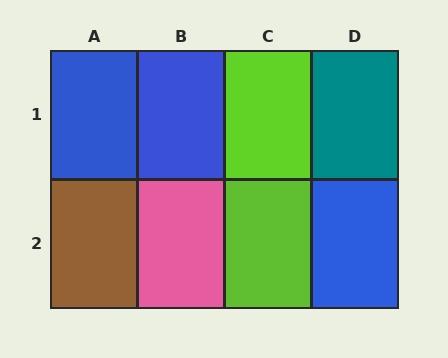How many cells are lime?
2 cells are lime.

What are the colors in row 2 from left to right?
Brown, pink, lime, blue.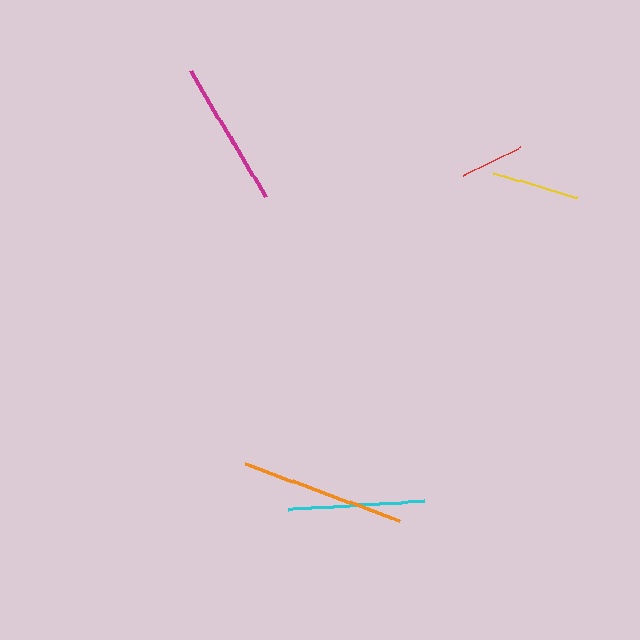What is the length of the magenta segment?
The magenta segment is approximately 147 pixels long.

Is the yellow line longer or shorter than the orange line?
The orange line is longer than the yellow line.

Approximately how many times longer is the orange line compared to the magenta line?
The orange line is approximately 1.1 times the length of the magenta line.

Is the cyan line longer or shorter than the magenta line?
The magenta line is longer than the cyan line.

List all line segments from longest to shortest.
From longest to shortest: orange, magenta, cyan, yellow, red.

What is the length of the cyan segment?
The cyan segment is approximately 135 pixels long.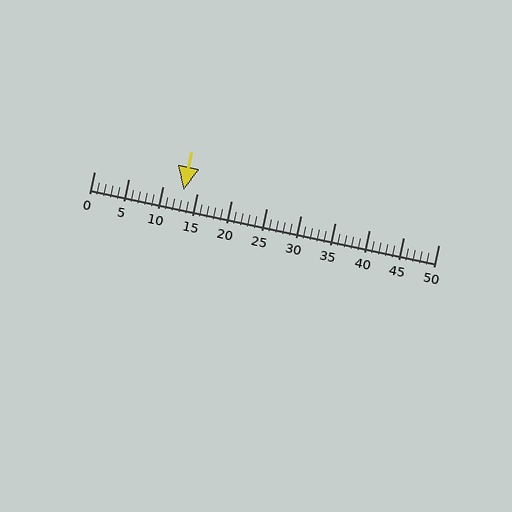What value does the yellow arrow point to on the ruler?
The yellow arrow points to approximately 13.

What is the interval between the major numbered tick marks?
The major tick marks are spaced 5 units apart.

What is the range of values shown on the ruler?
The ruler shows values from 0 to 50.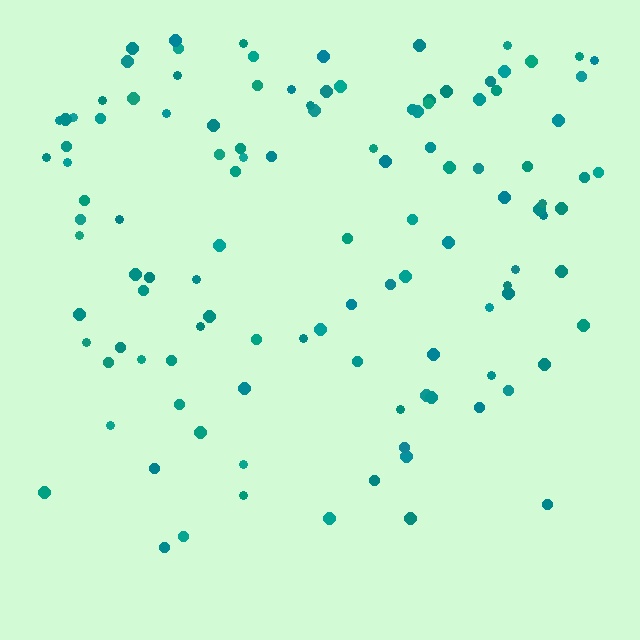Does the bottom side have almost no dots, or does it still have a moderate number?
Still a moderate number, just noticeably fewer than the top.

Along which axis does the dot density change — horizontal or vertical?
Vertical.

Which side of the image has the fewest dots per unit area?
The bottom.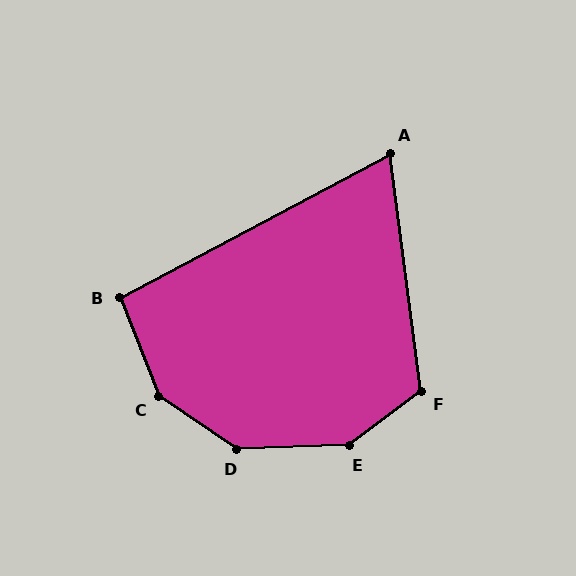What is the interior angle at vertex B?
Approximately 96 degrees (obtuse).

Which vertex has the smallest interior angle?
A, at approximately 70 degrees.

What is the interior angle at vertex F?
Approximately 119 degrees (obtuse).